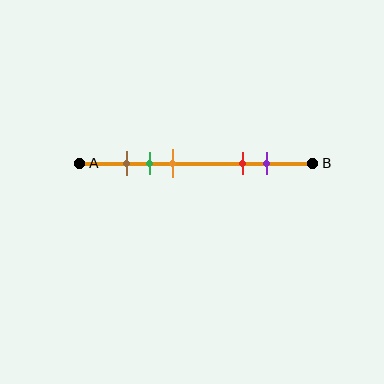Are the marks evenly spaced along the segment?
No, the marks are not evenly spaced.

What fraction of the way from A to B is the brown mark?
The brown mark is approximately 20% (0.2) of the way from A to B.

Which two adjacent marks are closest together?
The brown and green marks are the closest adjacent pair.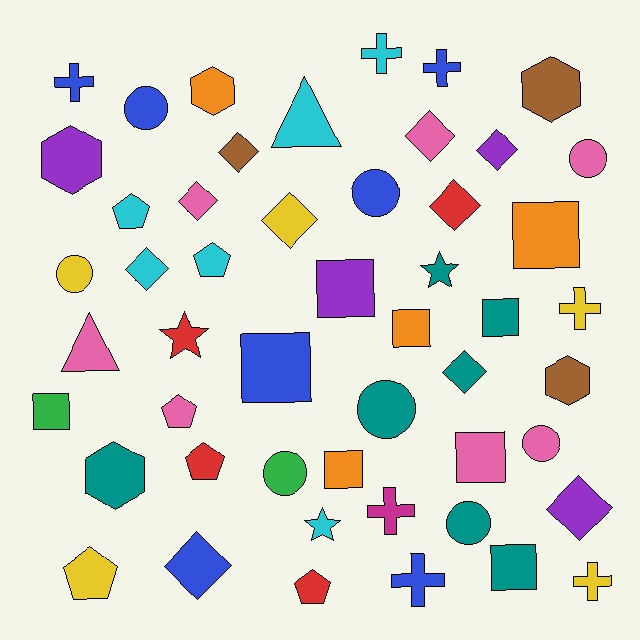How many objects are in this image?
There are 50 objects.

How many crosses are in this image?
There are 7 crosses.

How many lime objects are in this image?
There are no lime objects.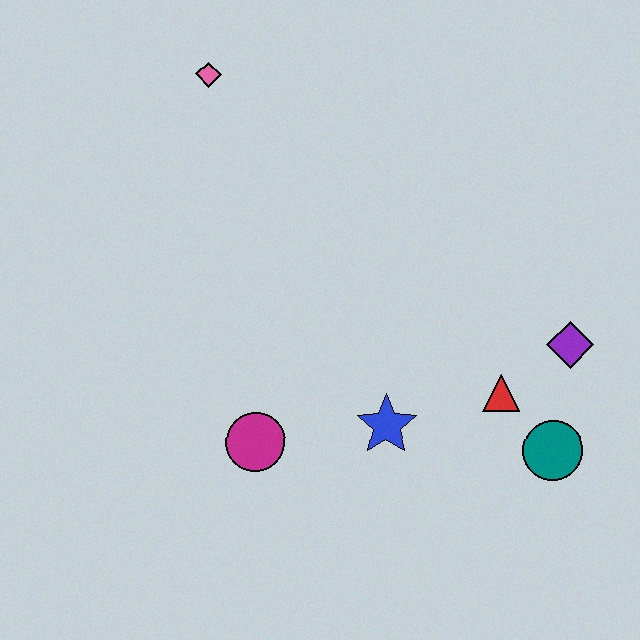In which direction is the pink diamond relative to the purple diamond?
The pink diamond is to the left of the purple diamond.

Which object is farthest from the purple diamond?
The pink diamond is farthest from the purple diamond.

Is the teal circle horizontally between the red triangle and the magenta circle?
No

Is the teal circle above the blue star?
No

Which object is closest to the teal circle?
The red triangle is closest to the teal circle.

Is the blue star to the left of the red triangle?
Yes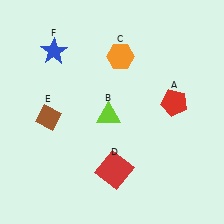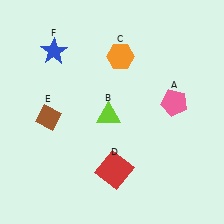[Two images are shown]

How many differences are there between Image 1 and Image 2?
There is 1 difference between the two images.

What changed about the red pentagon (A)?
In Image 1, A is red. In Image 2, it changed to pink.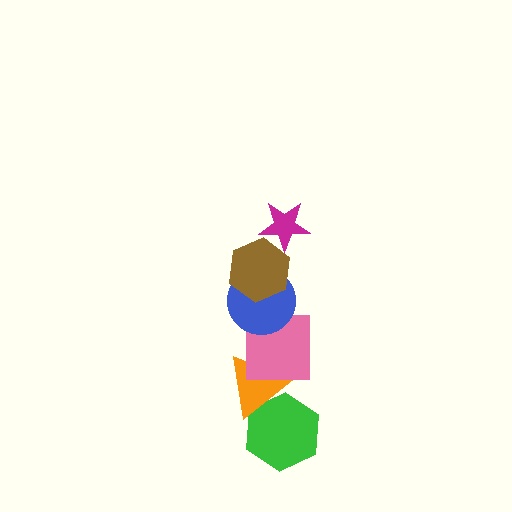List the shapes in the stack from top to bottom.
From top to bottom: the magenta star, the brown hexagon, the blue circle, the pink square, the orange triangle, the green hexagon.